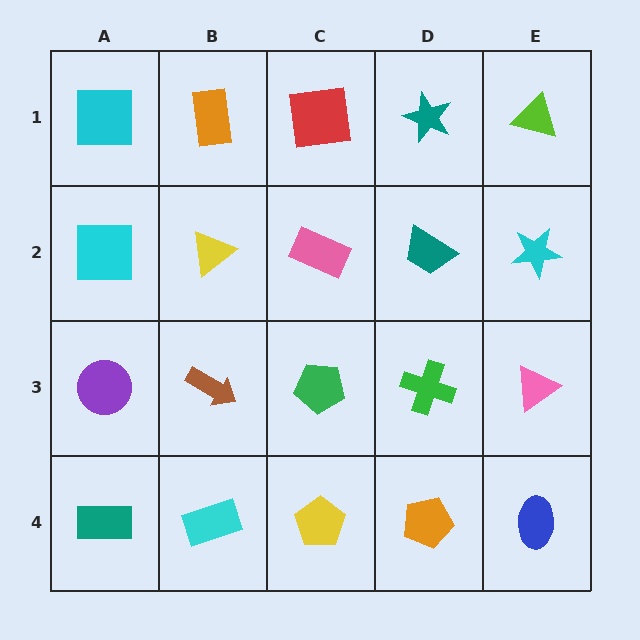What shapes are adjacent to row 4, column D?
A green cross (row 3, column D), a yellow pentagon (row 4, column C), a blue ellipse (row 4, column E).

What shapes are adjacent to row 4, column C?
A green pentagon (row 3, column C), a cyan rectangle (row 4, column B), an orange pentagon (row 4, column D).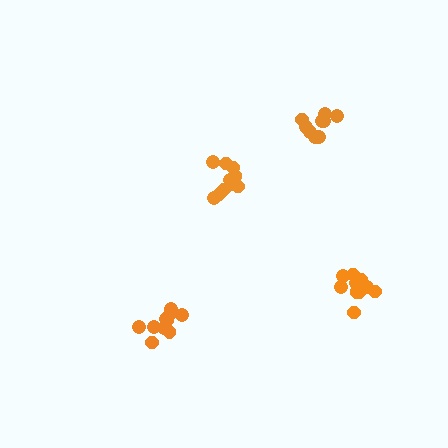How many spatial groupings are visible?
There are 4 spatial groupings.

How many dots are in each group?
Group 1: 12 dots, Group 2: 10 dots, Group 3: 11 dots, Group 4: 9 dots (42 total).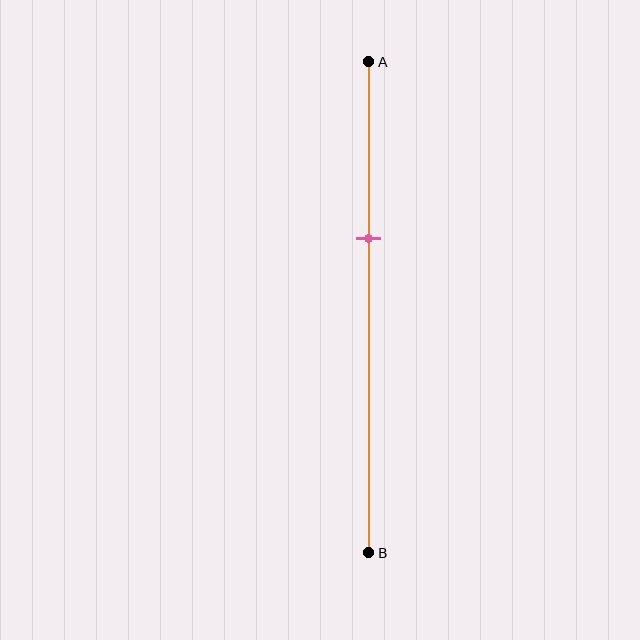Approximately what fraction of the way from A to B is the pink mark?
The pink mark is approximately 35% of the way from A to B.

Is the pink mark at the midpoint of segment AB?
No, the mark is at about 35% from A, not at the 50% midpoint.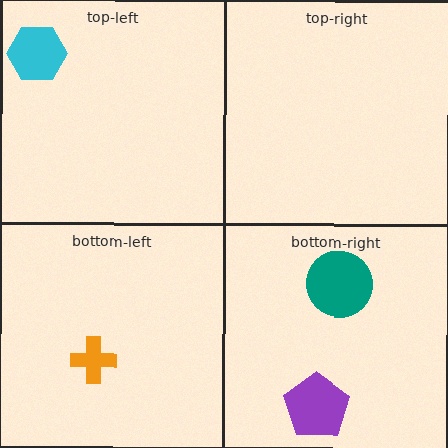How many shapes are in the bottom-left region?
1.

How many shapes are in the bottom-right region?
2.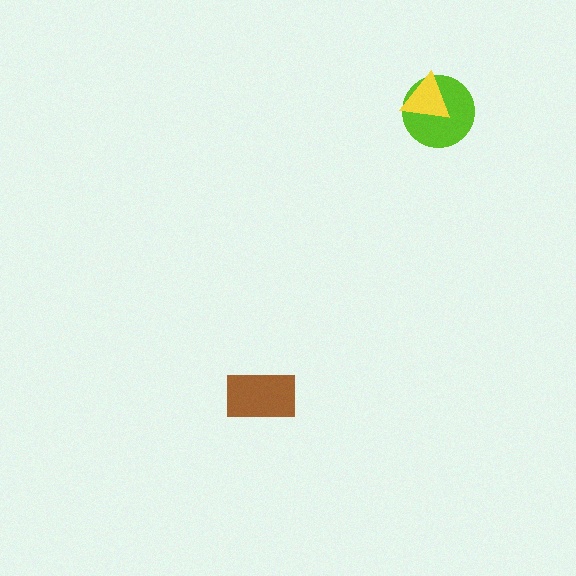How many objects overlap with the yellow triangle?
1 object overlaps with the yellow triangle.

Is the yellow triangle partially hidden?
No, no other shape covers it.